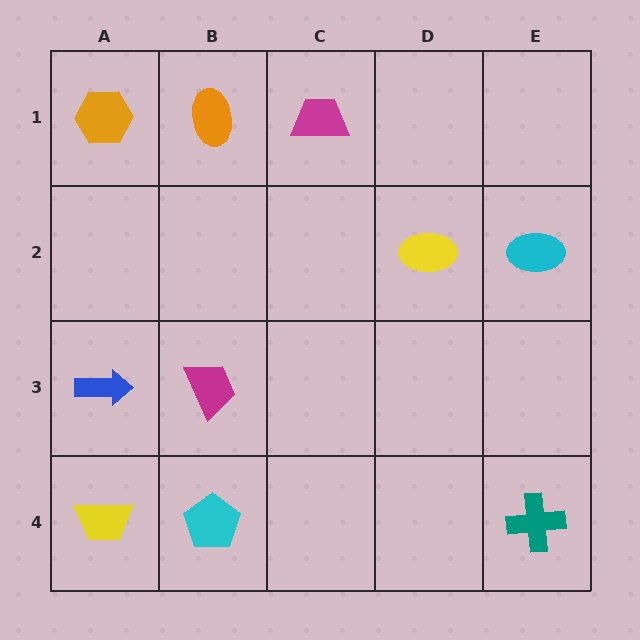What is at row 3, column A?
A blue arrow.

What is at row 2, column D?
A yellow ellipse.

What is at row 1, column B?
An orange ellipse.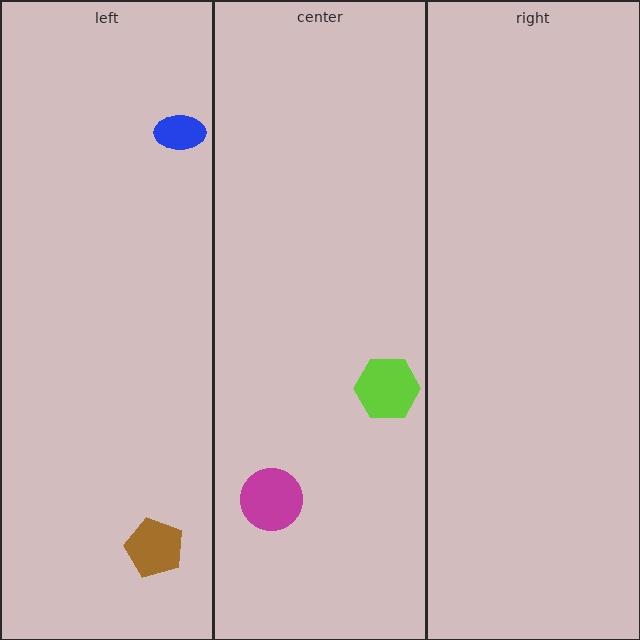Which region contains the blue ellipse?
The left region.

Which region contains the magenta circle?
The center region.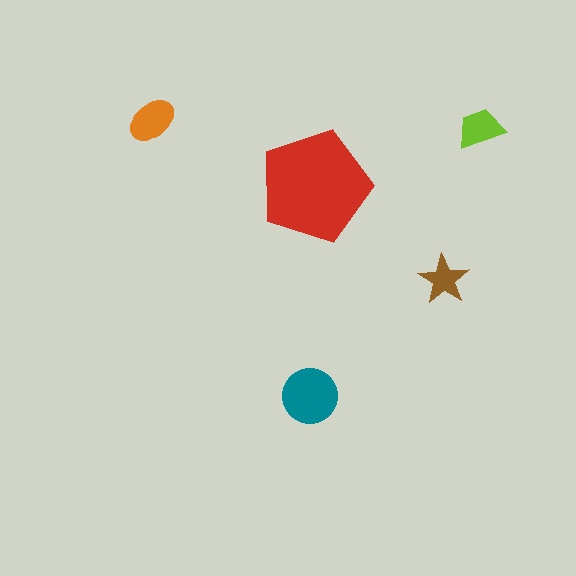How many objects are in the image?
There are 5 objects in the image.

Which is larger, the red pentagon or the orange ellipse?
The red pentagon.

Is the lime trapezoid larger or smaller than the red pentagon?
Smaller.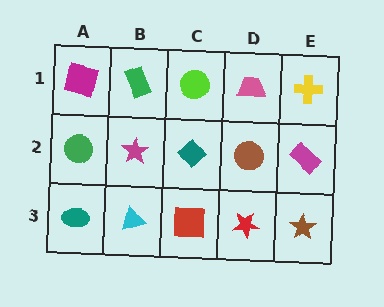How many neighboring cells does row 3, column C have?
3.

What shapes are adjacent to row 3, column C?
A teal diamond (row 2, column C), a cyan triangle (row 3, column B), a red star (row 3, column D).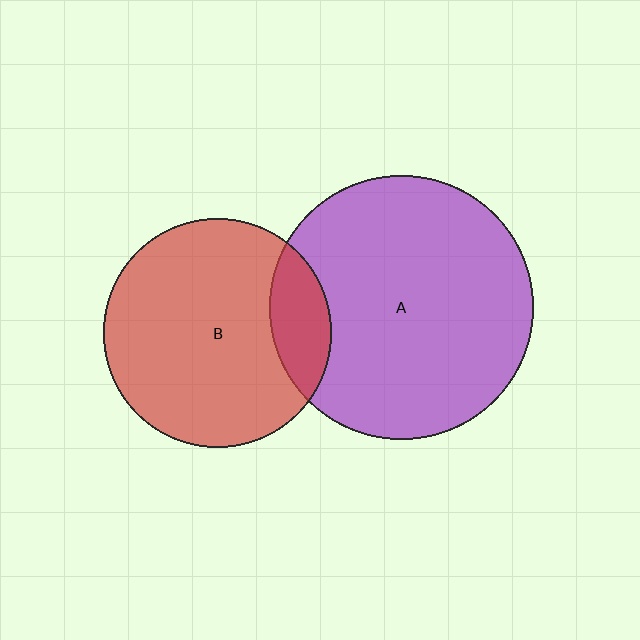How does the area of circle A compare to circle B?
Approximately 1.3 times.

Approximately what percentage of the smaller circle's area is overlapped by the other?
Approximately 15%.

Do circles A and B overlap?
Yes.